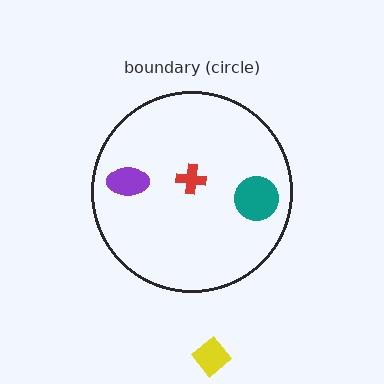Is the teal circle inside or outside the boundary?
Inside.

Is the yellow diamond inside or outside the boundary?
Outside.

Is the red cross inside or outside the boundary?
Inside.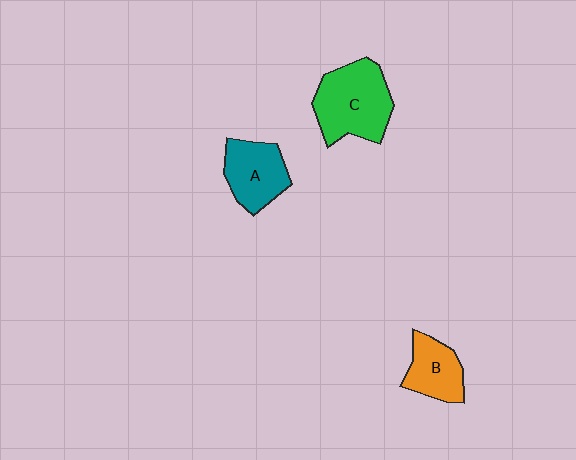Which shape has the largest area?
Shape C (green).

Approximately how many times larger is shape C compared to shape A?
Approximately 1.4 times.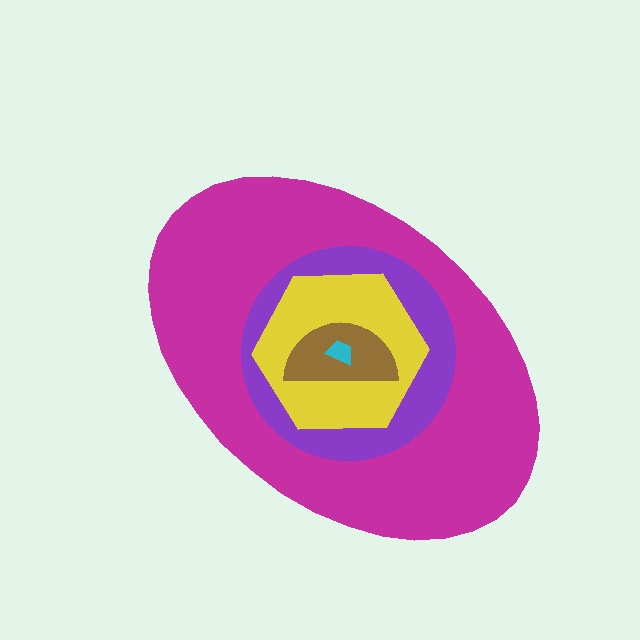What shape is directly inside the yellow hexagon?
The brown semicircle.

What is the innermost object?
The cyan trapezoid.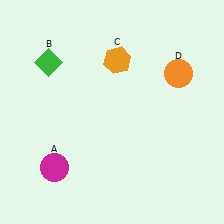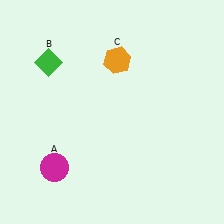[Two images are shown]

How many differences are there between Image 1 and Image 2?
There is 1 difference between the two images.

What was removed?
The orange circle (D) was removed in Image 2.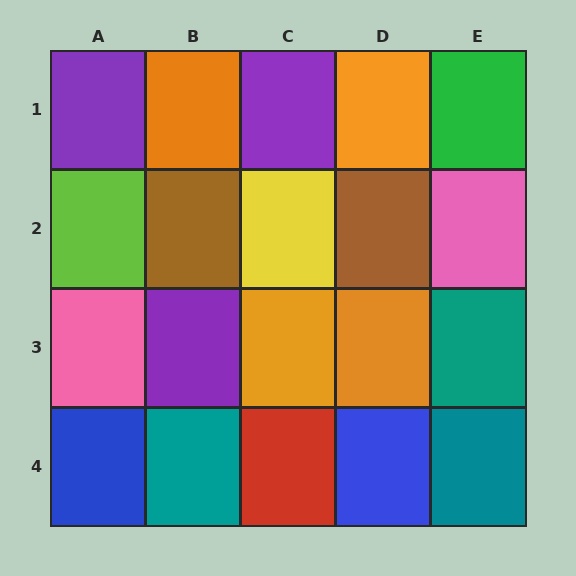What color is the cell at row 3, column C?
Orange.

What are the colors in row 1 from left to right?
Purple, orange, purple, orange, green.